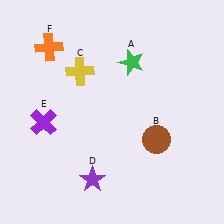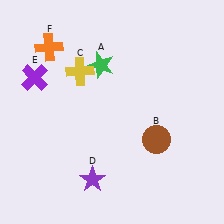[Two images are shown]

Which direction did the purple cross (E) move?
The purple cross (E) moved up.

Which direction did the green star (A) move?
The green star (A) moved left.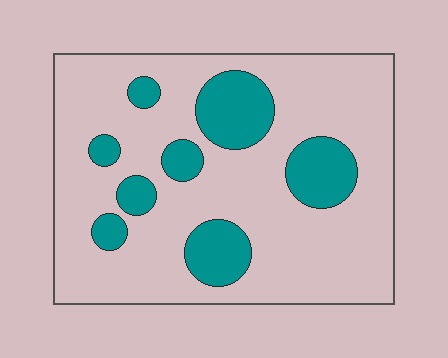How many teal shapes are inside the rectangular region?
8.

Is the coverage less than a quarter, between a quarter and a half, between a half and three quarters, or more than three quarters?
Less than a quarter.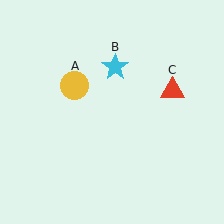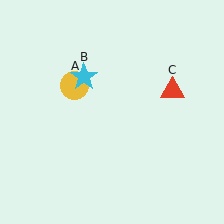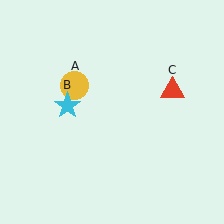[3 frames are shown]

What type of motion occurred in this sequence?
The cyan star (object B) rotated counterclockwise around the center of the scene.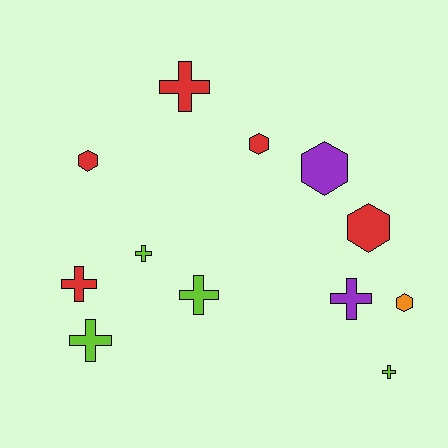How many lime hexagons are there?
There are no lime hexagons.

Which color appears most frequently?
Red, with 5 objects.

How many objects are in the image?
There are 12 objects.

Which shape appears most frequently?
Cross, with 7 objects.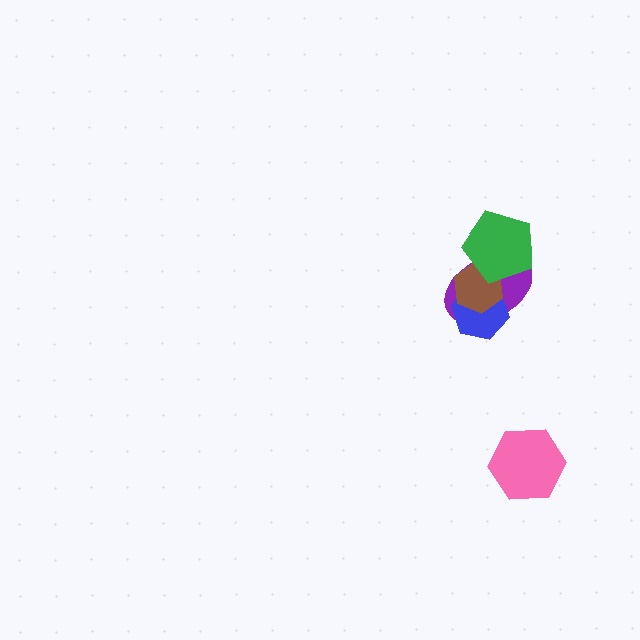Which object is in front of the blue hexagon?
The brown hexagon is in front of the blue hexagon.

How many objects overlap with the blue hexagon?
2 objects overlap with the blue hexagon.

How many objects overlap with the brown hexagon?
3 objects overlap with the brown hexagon.